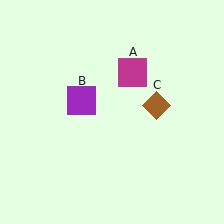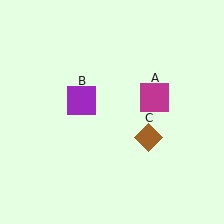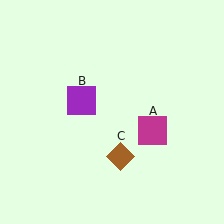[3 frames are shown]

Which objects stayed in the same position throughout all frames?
Purple square (object B) remained stationary.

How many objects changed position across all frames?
2 objects changed position: magenta square (object A), brown diamond (object C).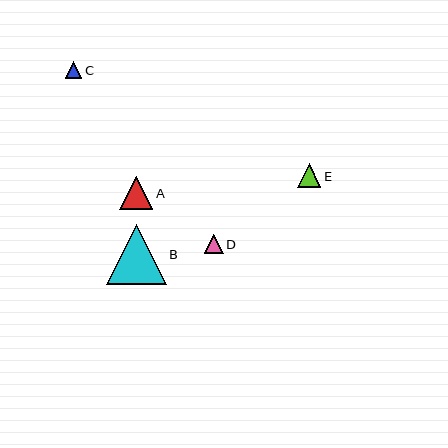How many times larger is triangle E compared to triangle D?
Triangle E is approximately 1.2 times the size of triangle D.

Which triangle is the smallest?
Triangle C is the smallest with a size of approximately 17 pixels.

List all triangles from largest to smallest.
From largest to smallest: B, A, E, D, C.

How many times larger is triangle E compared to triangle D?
Triangle E is approximately 1.2 times the size of triangle D.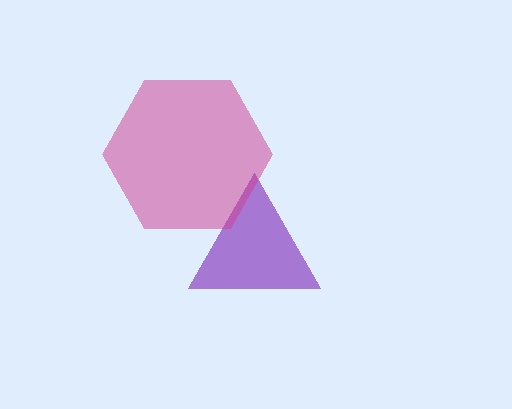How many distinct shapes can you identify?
There are 2 distinct shapes: a purple triangle, a magenta hexagon.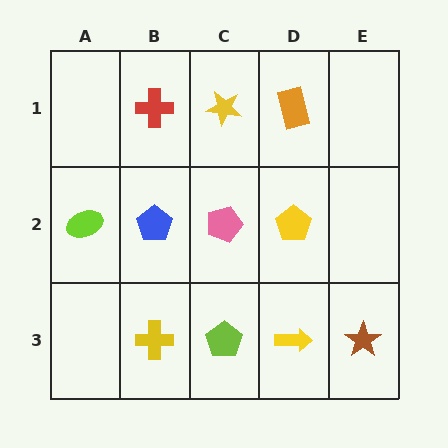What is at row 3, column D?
A yellow arrow.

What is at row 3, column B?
A yellow cross.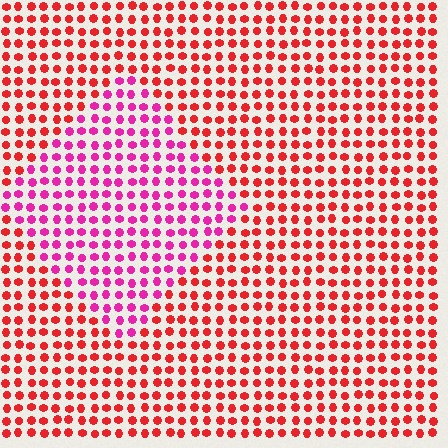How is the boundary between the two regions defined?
The boundary is defined purely by a slight shift in hue (about 40 degrees). Spacing, size, and orientation are identical on both sides.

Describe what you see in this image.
The image is filled with small red elements in a uniform arrangement. A diamond-shaped region is visible where the elements are tinted to a slightly different hue, forming a subtle color boundary.